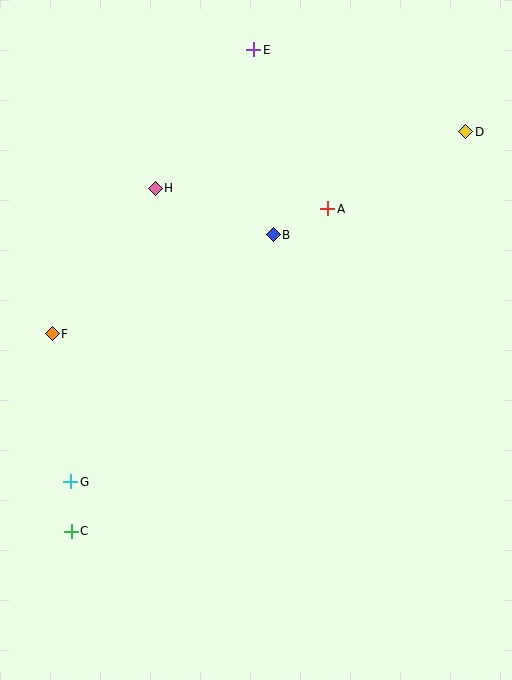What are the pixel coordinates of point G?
Point G is at (71, 482).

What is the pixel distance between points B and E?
The distance between B and E is 186 pixels.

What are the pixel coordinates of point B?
Point B is at (273, 235).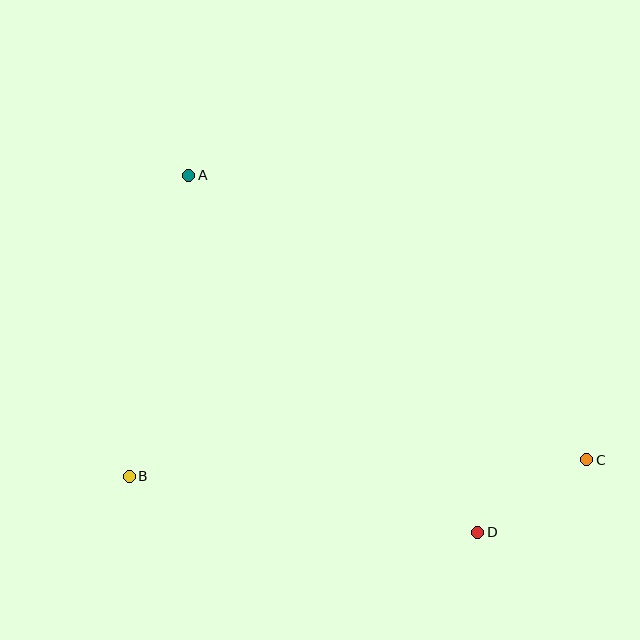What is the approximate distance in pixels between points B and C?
The distance between B and C is approximately 458 pixels.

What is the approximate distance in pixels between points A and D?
The distance between A and D is approximately 460 pixels.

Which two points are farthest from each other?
Points A and C are farthest from each other.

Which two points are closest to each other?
Points C and D are closest to each other.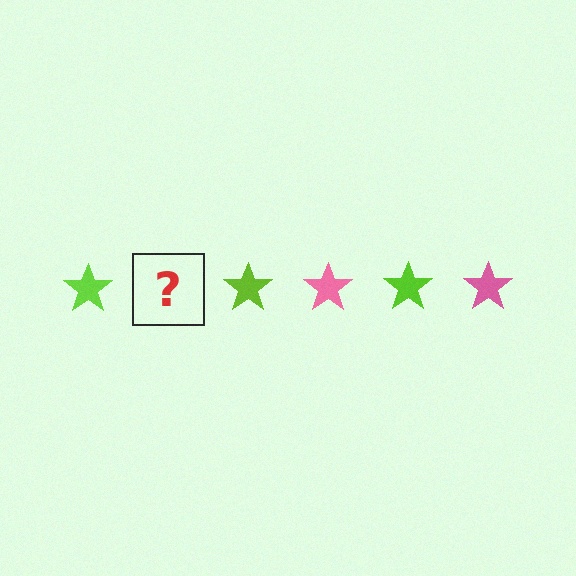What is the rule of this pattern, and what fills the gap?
The rule is that the pattern cycles through lime, pink stars. The gap should be filled with a pink star.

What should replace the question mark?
The question mark should be replaced with a pink star.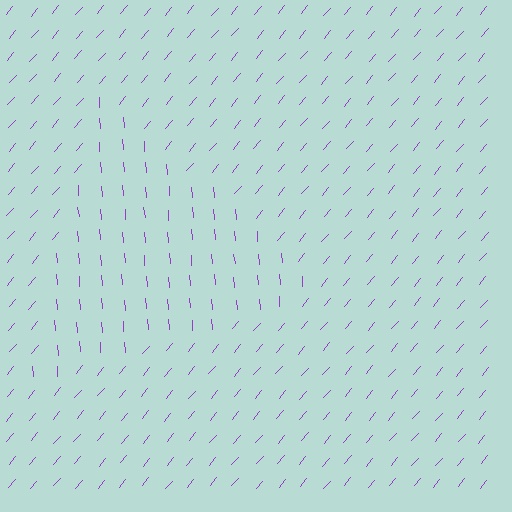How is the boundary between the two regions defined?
The boundary is defined purely by a change in line orientation (approximately 45 degrees difference). All lines are the same color and thickness.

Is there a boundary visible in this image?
Yes, there is a texture boundary formed by a change in line orientation.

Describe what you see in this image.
The image is filled with small purple line segments. A triangle region in the image has lines oriented differently from the surrounding lines, creating a visible texture boundary.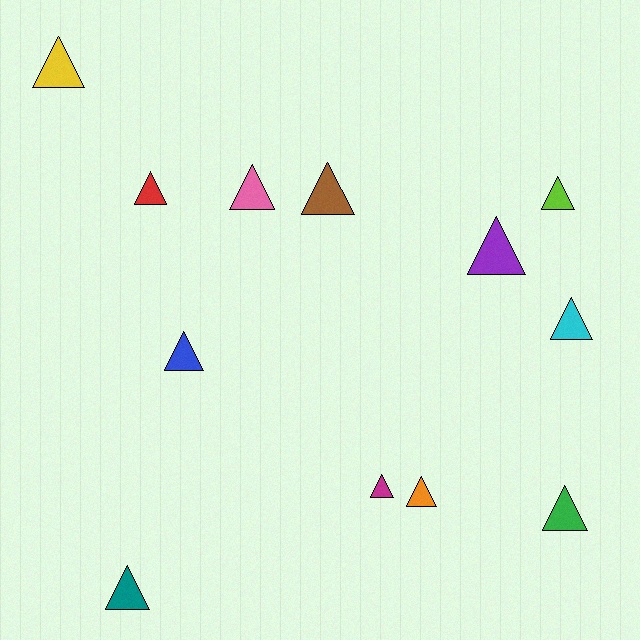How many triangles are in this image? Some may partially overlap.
There are 12 triangles.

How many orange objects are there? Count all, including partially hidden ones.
There is 1 orange object.